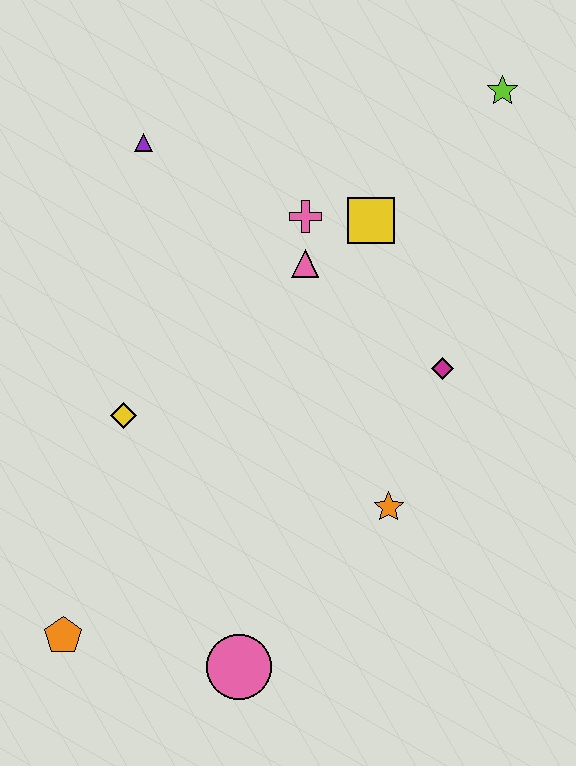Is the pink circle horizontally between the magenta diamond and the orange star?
No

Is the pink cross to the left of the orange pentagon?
No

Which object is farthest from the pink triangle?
The orange pentagon is farthest from the pink triangle.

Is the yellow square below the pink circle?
No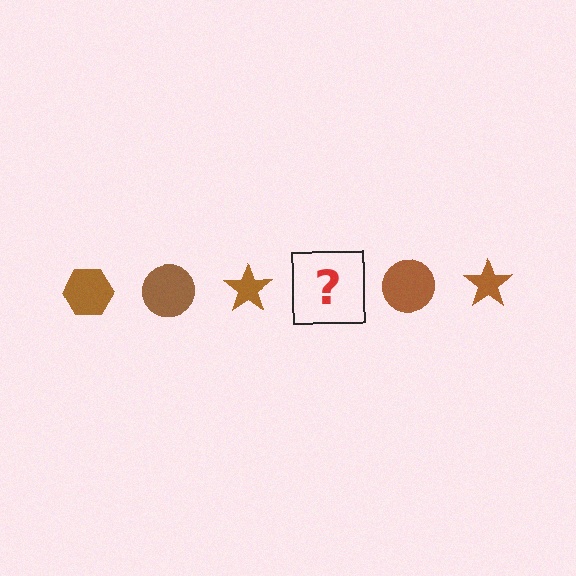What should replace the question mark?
The question mark should be replaced with a brown hexagon.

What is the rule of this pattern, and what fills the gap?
The rule is that the pattern cycles through hexagon, circle, star shapes in brown. The gap should be filled with a brown hexagon.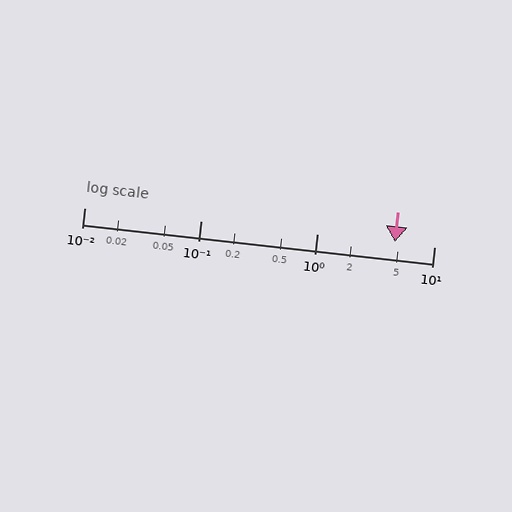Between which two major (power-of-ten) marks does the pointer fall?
The pointer is between 1 and 10.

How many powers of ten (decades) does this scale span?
The scale spans 3 decades, from 0.01 to 10.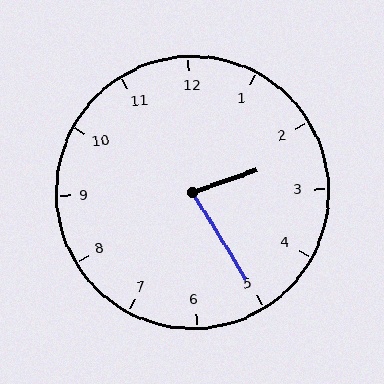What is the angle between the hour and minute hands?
Approximately 78 degrees.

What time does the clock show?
2:25.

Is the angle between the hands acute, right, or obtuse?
It is acute.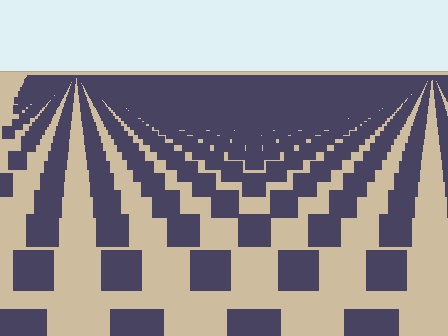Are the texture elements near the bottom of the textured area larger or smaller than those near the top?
Larger. Near the bottom, elements are closer to the viewer and appear at a bigger on-screen size.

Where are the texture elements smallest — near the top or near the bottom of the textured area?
Near the top.